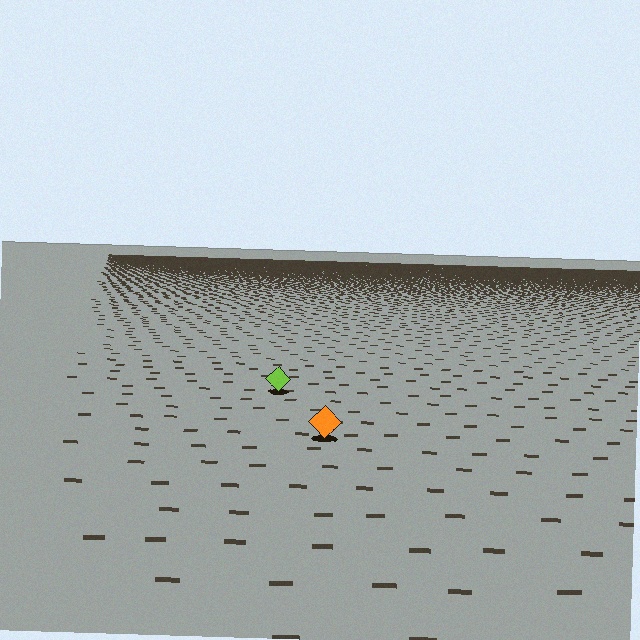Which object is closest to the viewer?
The orange diamond is closest. The texture marks near it are larger and more spread out.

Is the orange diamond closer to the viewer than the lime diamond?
Yes. The orange diamond is closer — you can tell from the texture gradient: the ground texture is coarser near it.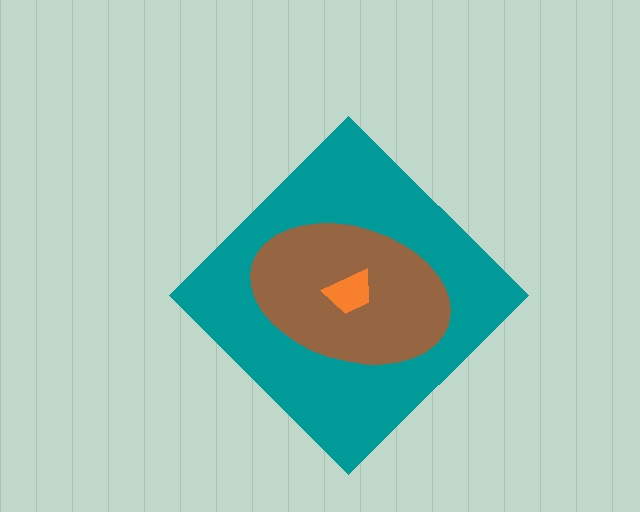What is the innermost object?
The orange trapezoid.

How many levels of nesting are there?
3.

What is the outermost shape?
The teal diamond.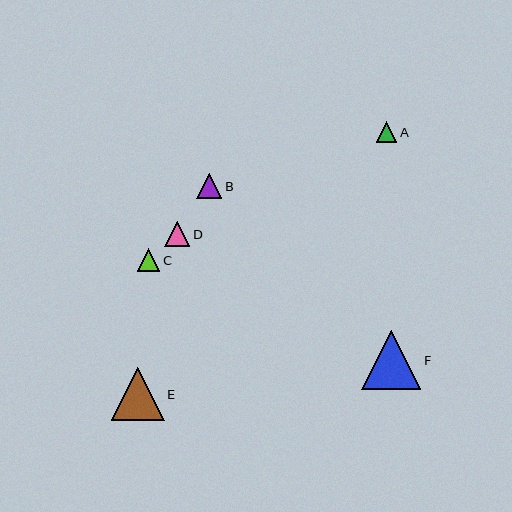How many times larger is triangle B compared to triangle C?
Triangle B is approximately 1.1 times the size of triangle C.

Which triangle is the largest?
Triangle F is the largest with a size of approximately 59 pixels.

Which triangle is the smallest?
Triangle A is the smallest with a size of approximately 21 pixels.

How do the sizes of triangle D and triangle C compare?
Triangle D and triangle C are approximately the same size.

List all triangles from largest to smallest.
From largest to smallest: F, E, B, D, C, A.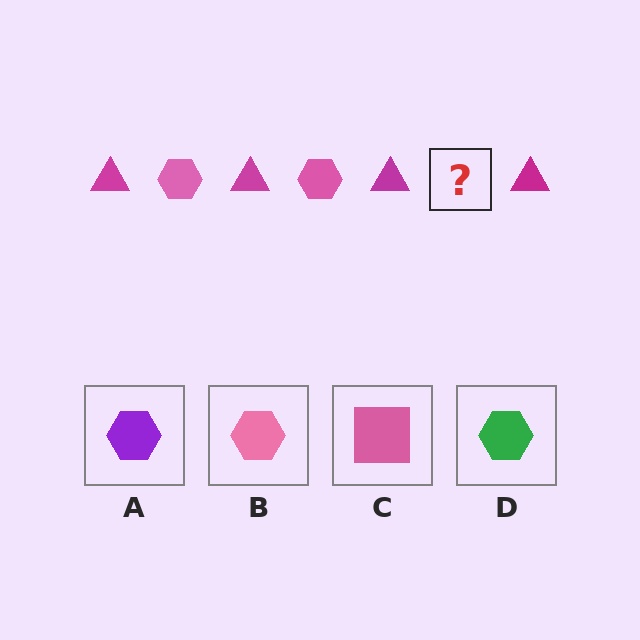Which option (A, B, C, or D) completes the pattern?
B.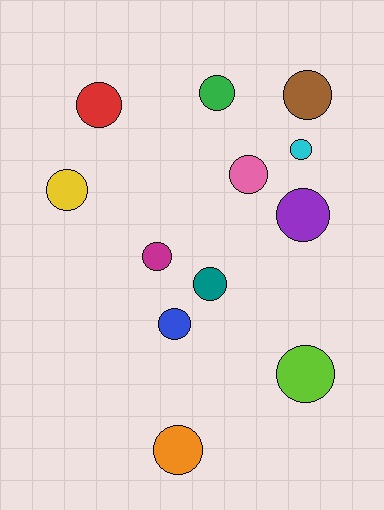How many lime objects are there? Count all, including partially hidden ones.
There is 1 lime object.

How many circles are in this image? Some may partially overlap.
There are 12 circles.